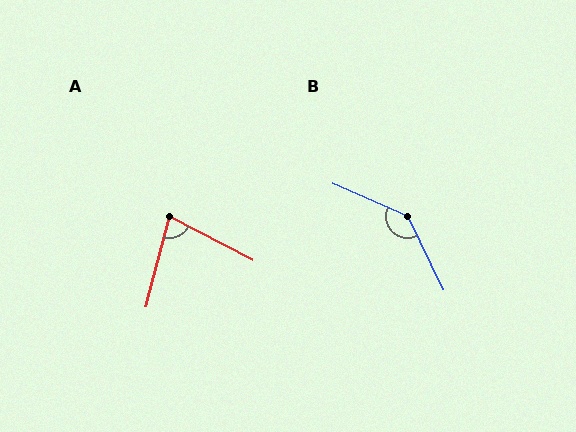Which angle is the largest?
B, at approximately 140 degrees.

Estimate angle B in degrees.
Approximately 140 degrees.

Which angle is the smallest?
A, at approximately 77 degrees.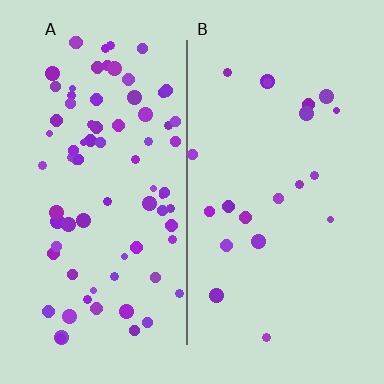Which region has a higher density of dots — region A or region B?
A (the left).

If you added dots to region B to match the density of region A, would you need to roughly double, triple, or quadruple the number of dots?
Approximately quadruple.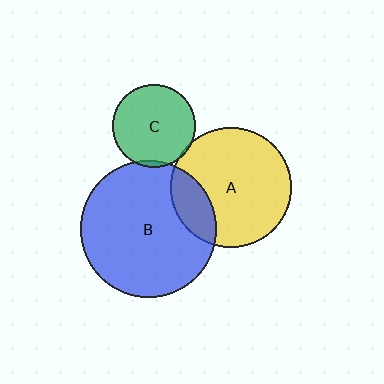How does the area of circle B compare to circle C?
Approximately 2.6 times.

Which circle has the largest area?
Circle B (blue).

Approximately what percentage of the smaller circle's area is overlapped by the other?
Approximately 20%.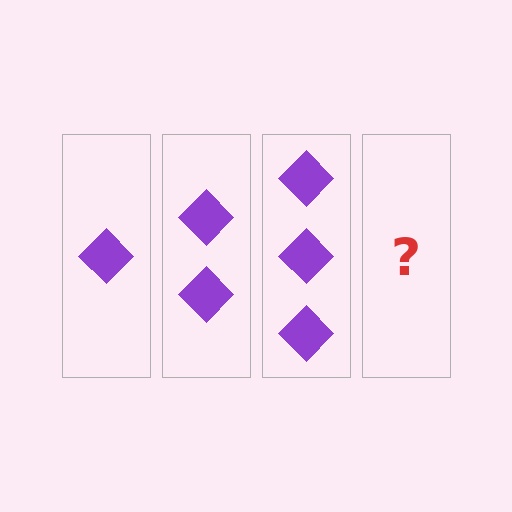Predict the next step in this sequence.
The next step is 4 diamonds.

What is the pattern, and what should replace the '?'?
The pattern is that each step adds one more diamond. The '?' should be 4 diamonds.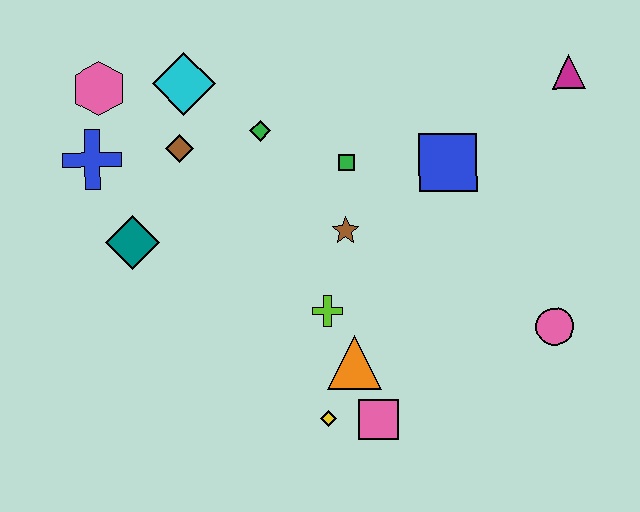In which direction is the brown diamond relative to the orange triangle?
The brown diamond is above the orange triangle.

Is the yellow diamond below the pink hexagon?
Yes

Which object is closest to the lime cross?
The orange triangle is closest to the lime cross.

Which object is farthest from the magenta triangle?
The blue cross is farthest from the magenta triangle.